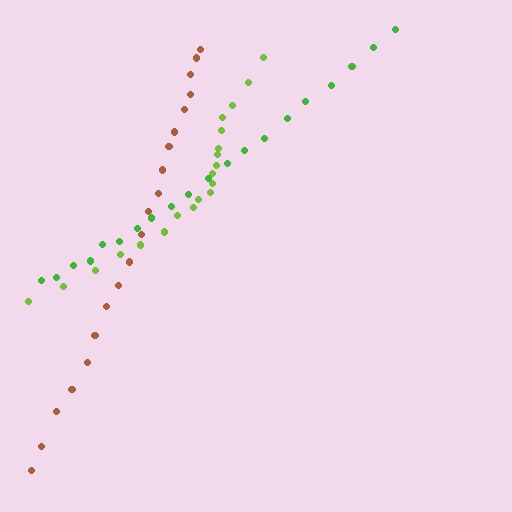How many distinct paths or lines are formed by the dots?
There are 3 distinct paths.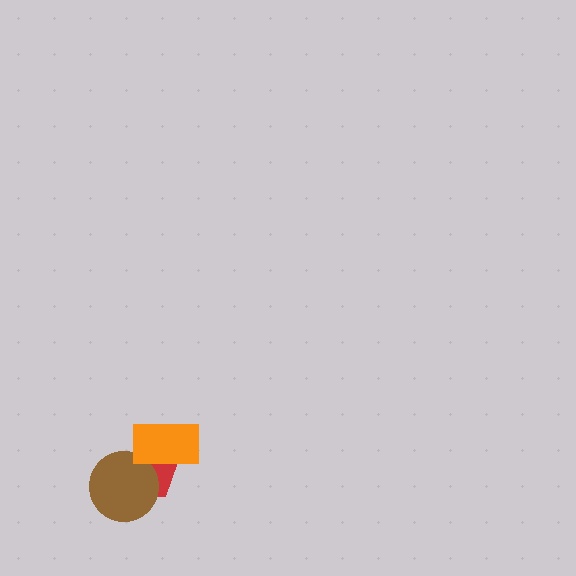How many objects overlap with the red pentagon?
2 objects overlap with the red pentagon.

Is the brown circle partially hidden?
Yes, it is partially covered by another shape.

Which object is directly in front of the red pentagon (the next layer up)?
The brown circle is directly in front of the red pentagon.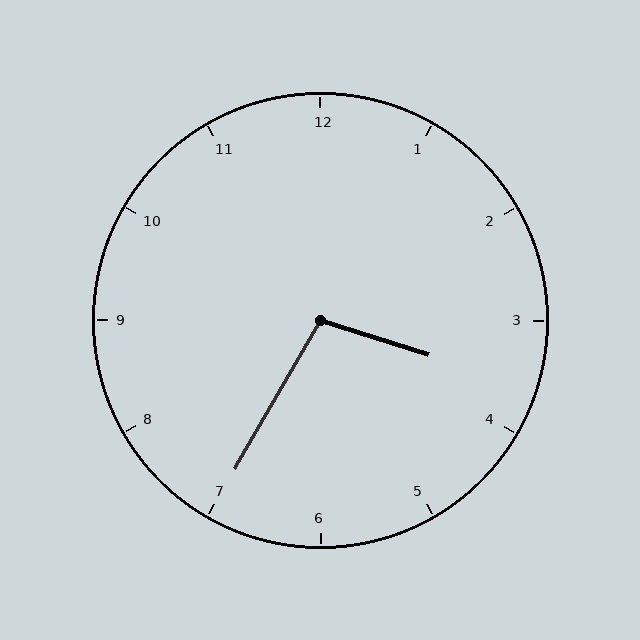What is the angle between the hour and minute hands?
Approximately 102 degrees.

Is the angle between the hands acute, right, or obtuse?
It is obtuse.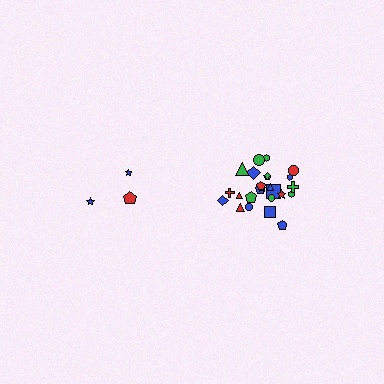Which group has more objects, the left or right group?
The right group.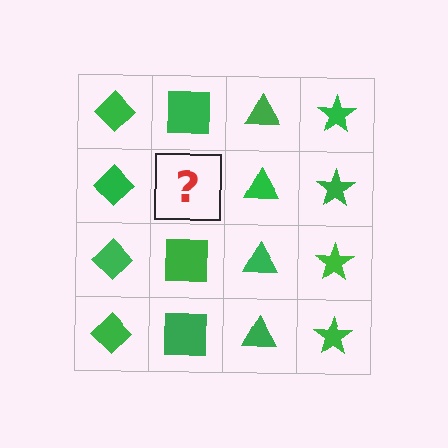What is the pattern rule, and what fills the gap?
The rule is that each column has a consistent shape. The gap should be filled with a green square.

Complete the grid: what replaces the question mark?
The question mark should be replaced with a green square.